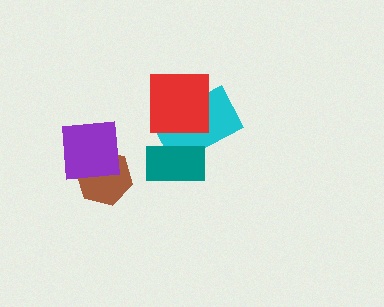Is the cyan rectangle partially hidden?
Yes, it is partially covered by another shape.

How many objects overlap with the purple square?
1 object overlaps with the purple square.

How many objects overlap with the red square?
1 object overlaps with the red square.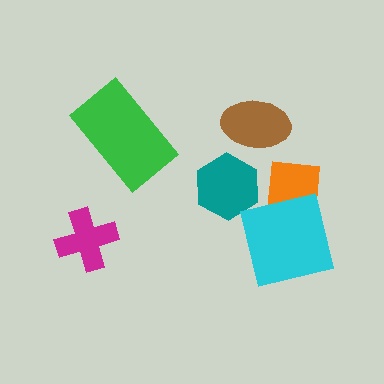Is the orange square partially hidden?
Yes, it is partially covered by another shape.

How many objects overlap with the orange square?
1 object overlaps with the orange square.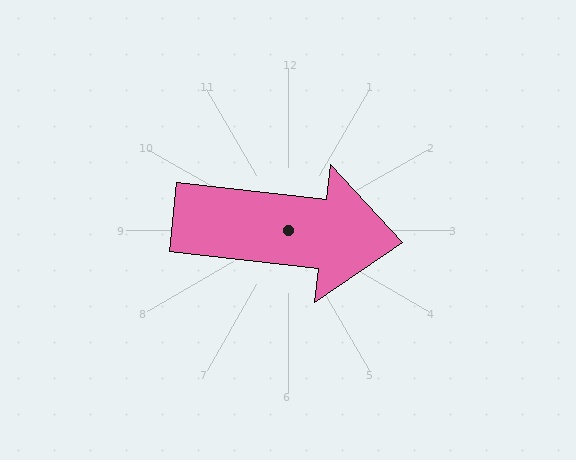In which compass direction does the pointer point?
East.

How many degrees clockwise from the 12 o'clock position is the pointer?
Approximately 96 degrees.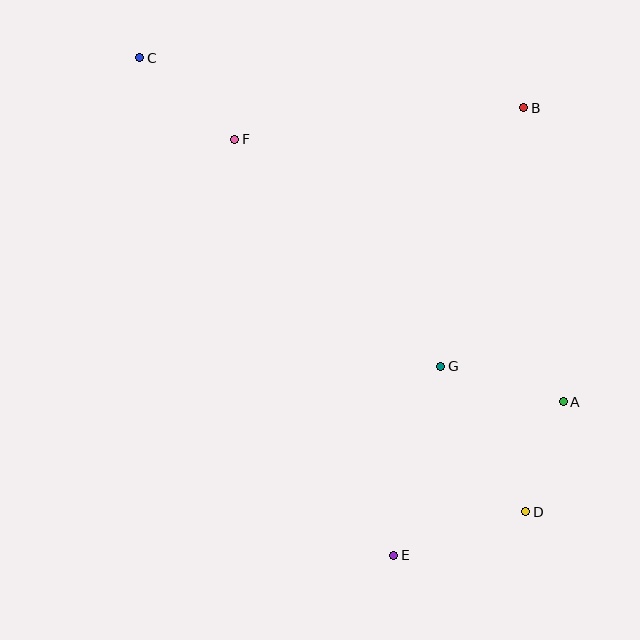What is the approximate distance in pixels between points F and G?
The distance between F and G is approximately 307 pixels.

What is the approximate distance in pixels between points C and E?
The distance between C and E is approximately 559 pixels.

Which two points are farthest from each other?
Points C and D are farthest from each other.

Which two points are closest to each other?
Points A and D are closest to each other.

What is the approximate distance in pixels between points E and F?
The distance between E and F is approximately 445 pixels.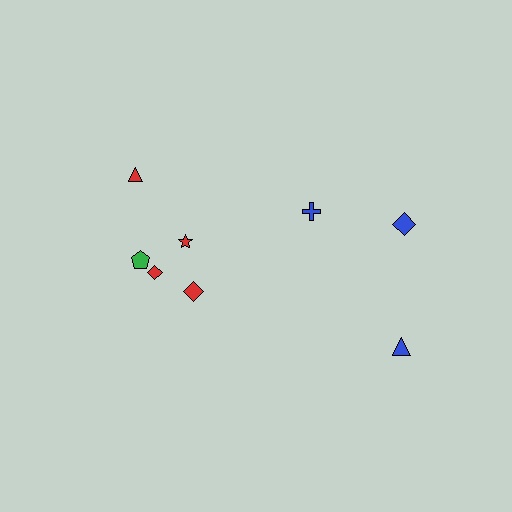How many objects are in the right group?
There are 3 objects.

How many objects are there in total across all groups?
There are 8 objects.